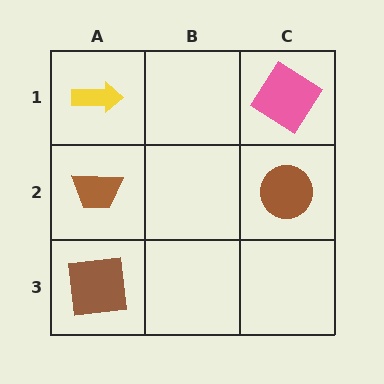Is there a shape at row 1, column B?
No, that cell is empty.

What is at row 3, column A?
A brown square.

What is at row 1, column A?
A yellow arrow.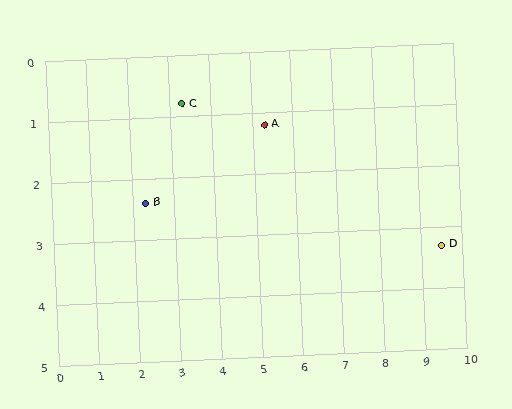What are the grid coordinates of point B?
Point B is at approximately (2.3, 2.4).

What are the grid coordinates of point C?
Point C is at approximately (3.3, 0.8).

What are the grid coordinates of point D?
Point D is at approximately (9.5, 3.3).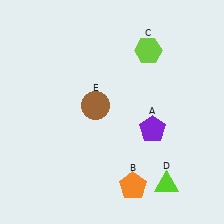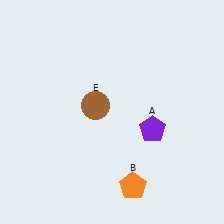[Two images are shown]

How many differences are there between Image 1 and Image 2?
There are 2 differences between the two images.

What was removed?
The lime hexagon (C), the lime triangle (D) were removed in Image 2.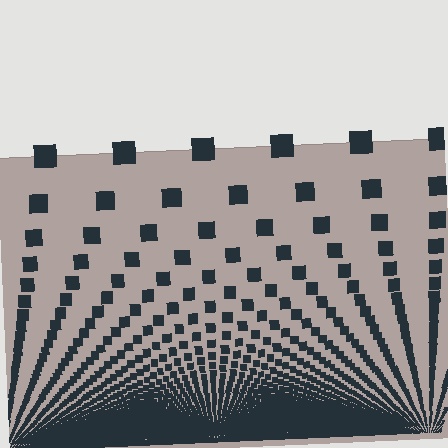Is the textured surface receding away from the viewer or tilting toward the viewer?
The surface appears to tilt toward the viewer. Texture elements get larger and sparser toward the top.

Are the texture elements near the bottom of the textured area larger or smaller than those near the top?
Smaller. The gradient is inverted — elements near the bottom are smaller and denser.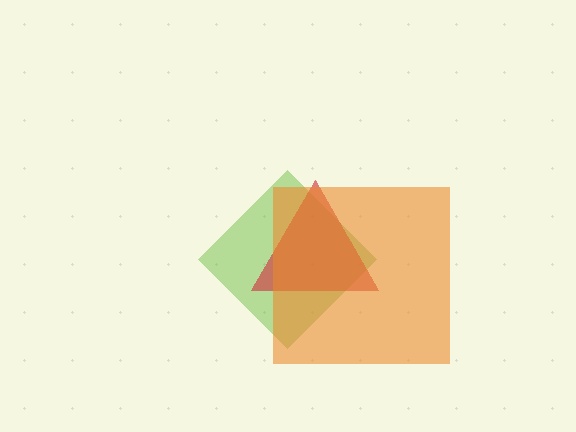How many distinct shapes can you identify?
There are 3 distinct shapes: a lime diamond, a red triangle, an orange square.